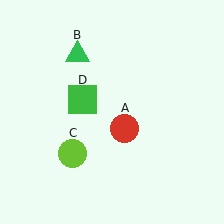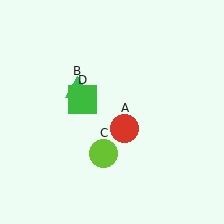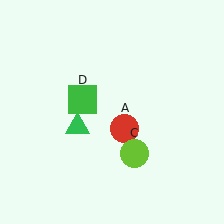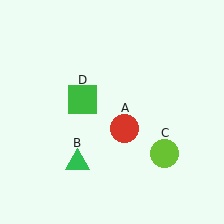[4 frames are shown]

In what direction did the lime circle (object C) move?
The lime circle (object C) moved right.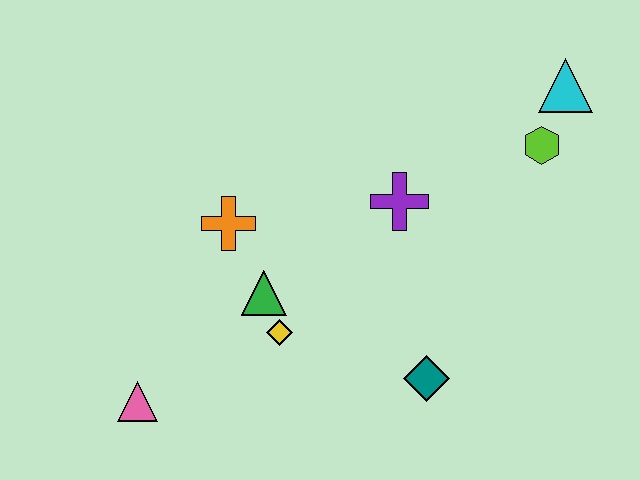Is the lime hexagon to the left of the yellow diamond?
No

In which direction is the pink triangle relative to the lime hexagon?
The pink triangle is to the left of the lime hexagon.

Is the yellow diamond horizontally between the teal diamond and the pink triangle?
Yes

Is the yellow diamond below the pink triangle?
No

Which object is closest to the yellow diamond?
The green triangle is closest to the yellow diamond.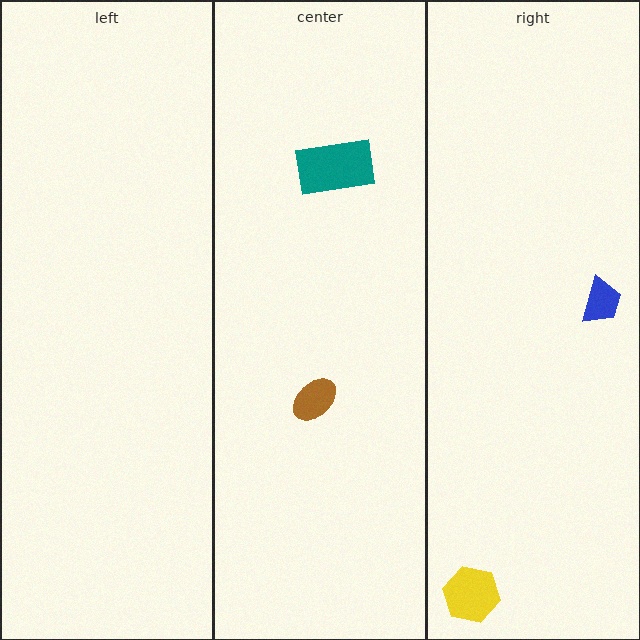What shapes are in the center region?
The brown ellipse, the teal rectangle.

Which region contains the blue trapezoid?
The right region.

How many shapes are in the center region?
2.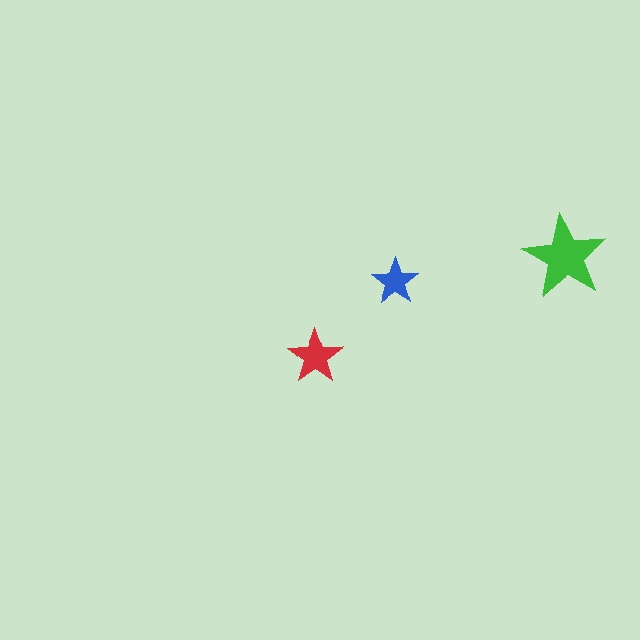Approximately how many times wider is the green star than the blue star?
About 2 times wider.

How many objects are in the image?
There are 3 objects in the image.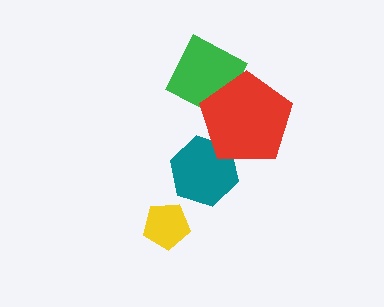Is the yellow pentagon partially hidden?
No, no other shape covers it.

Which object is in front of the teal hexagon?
The red pentagon is in front of the teal hexagon.